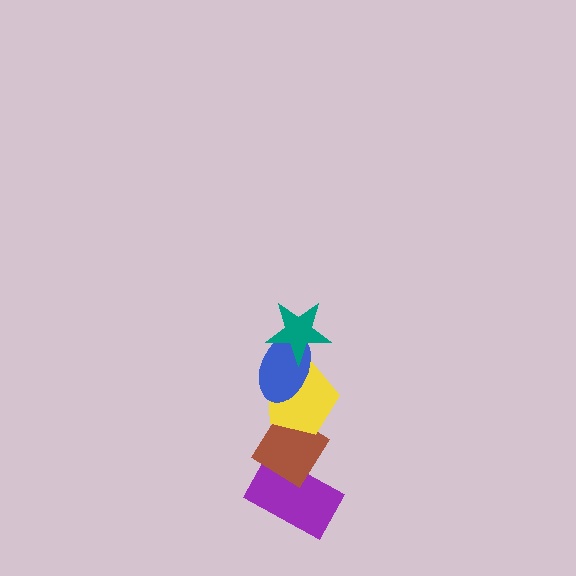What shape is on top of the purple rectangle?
The brown diamond is on top of the purple rectangle.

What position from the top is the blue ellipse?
The blue ellipse is 2nd from the top.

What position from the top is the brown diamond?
The brown diamond is 4th from the top.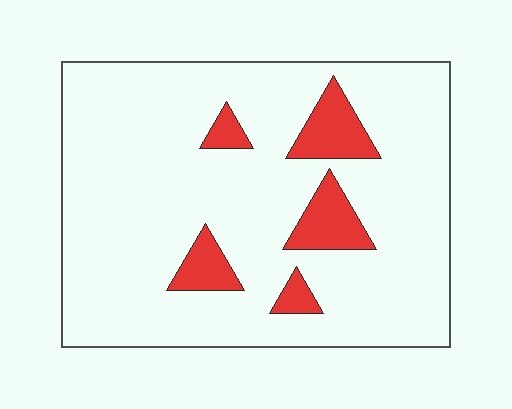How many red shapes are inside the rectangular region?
5.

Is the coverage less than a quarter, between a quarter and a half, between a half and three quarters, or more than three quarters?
Less than a quarter.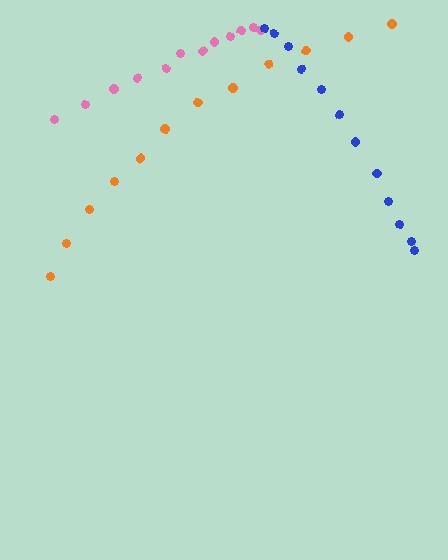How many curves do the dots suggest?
There are 3 distinct paths.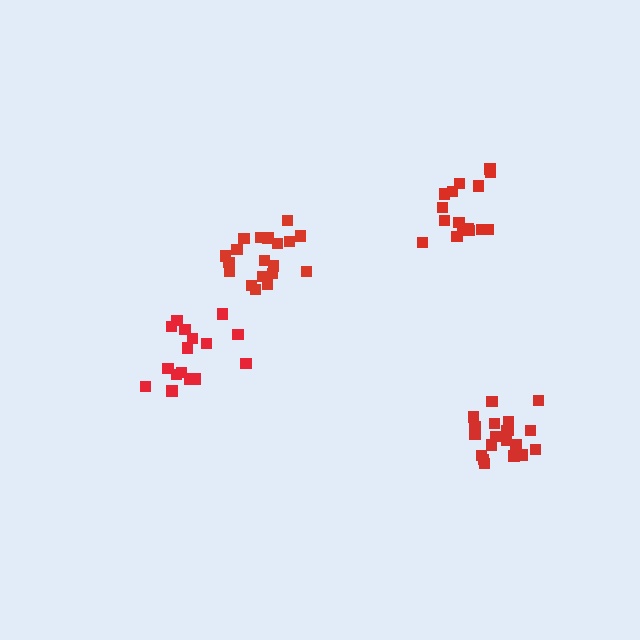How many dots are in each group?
Group 1: 19 dots, Group 2: 16 dots, Group 3: 16 dots, Group 4: 20 dots (71 total).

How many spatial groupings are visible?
There are 4 spatial groupings.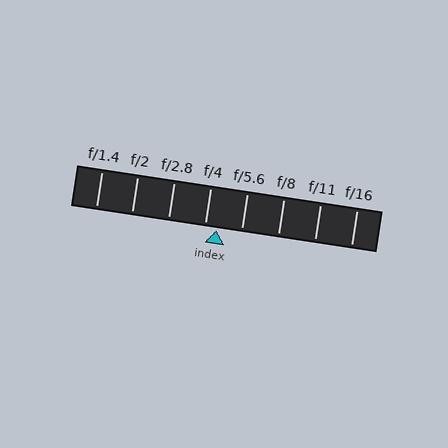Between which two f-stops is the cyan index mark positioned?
The index mark is between f/4 and f/5.6.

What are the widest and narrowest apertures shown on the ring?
The widest aperture shown is f/1.4 and the narrowest is f/16.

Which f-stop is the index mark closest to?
The index mark is closest to f/4.